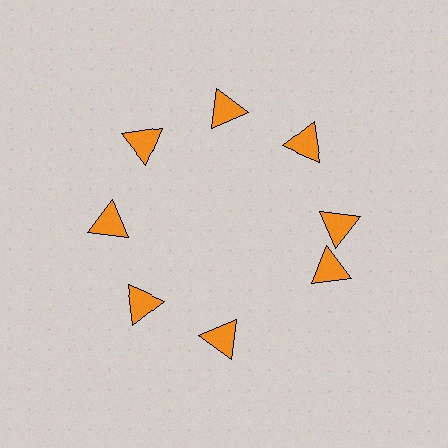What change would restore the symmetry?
The symmetry would be restored by rotating it back into even spacing with its neighbors so that all 8 triangles sit at equal angles and equal distance from the center.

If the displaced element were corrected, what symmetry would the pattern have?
It would have 8-fold rotational symmetry — the pattern would map onto itself every 45 degrees.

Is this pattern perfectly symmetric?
No. The 8 orange triangles are arranged in a ring, but one element near the 4 o'clock position is rotated out of alignment along the ring, breaking the 8-fold rotational symmetry.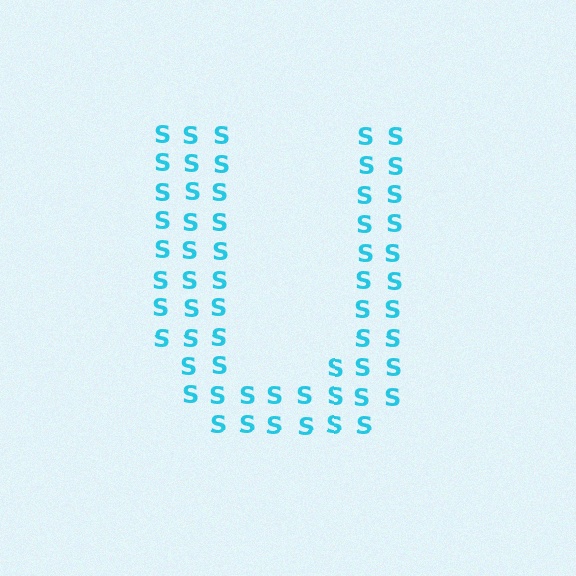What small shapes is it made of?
It is made of small letter S's.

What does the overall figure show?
The overall figure shows the letter U.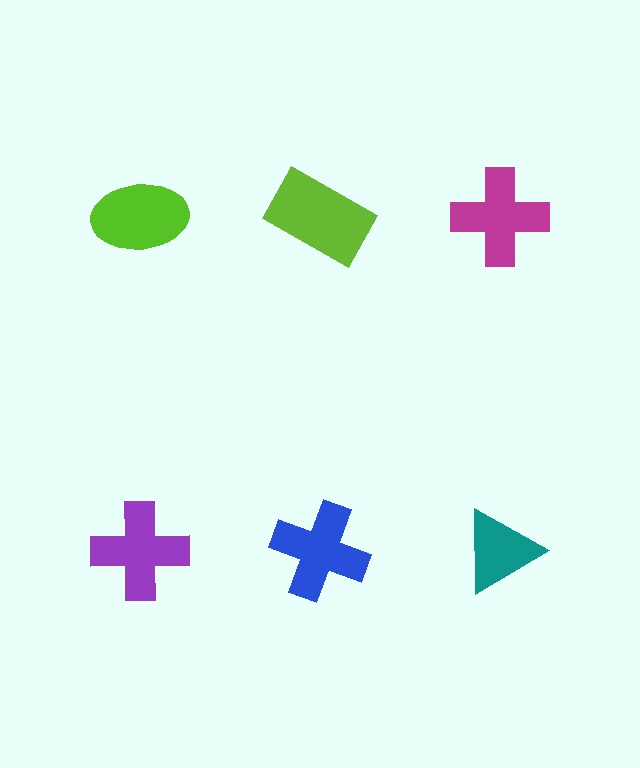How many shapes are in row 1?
3 shapes.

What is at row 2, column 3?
A teal triangle.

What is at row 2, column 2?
A blue cross.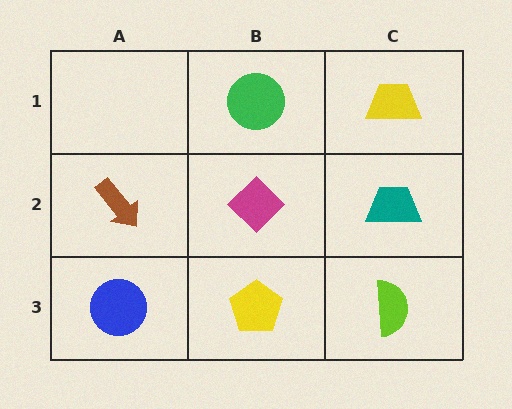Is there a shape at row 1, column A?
No, that cell is empty.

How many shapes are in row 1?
2 shapes.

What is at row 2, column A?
A brown arrow.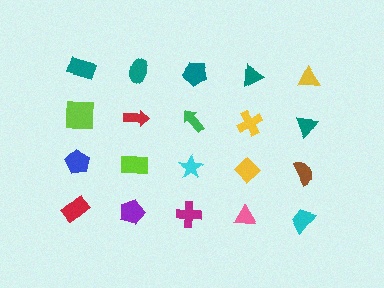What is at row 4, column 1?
A red rectangle.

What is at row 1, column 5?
A yellow triangle.